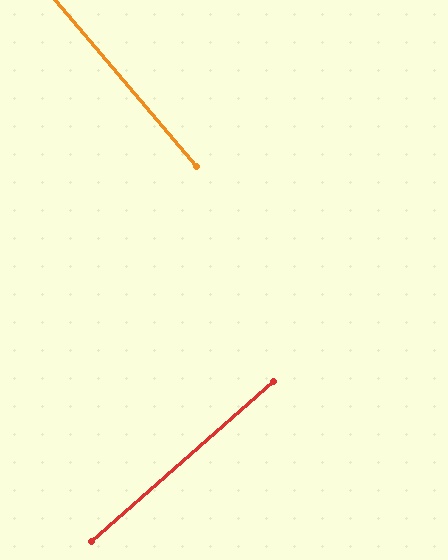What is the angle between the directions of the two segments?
Approximately 89 degrees.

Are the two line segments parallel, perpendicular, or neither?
Perpendicular — they meet at approximately 89°.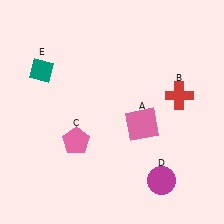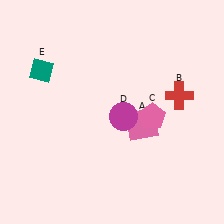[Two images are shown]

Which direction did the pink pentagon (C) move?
The pink pentagon (C) moved right.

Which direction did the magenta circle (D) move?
The magenta circle (D) moved up.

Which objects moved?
The objects that moved are: the pink pentagon (C), the magenta circle (D).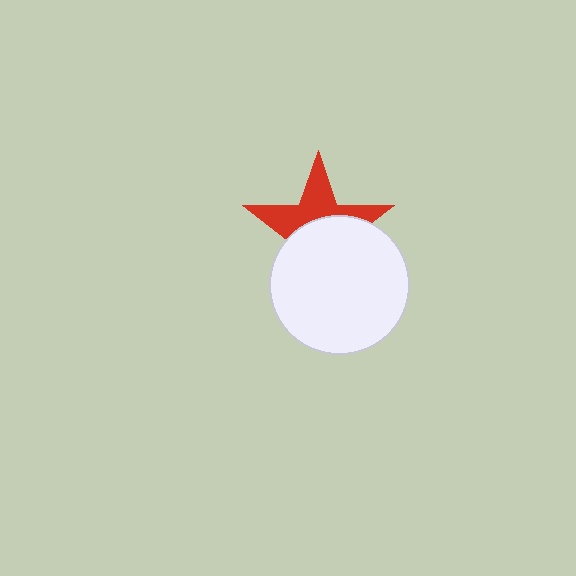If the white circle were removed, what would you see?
You would see the complete red star.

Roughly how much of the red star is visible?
A small part of it is visible (roughly 44%).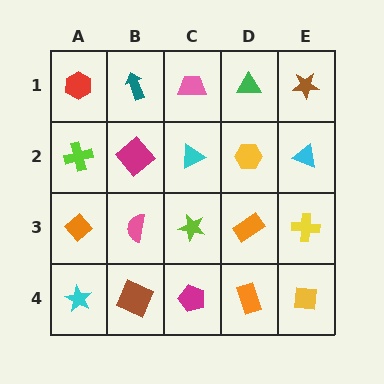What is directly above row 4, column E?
A yellow cross.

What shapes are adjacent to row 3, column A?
A lime cross (row 2, column A), a cyan star (row 4, column A), a pink semicircle (row 3, column B).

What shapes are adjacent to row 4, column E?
A yellow cross (row 3, column E), an orange rectangle (row 4, column D).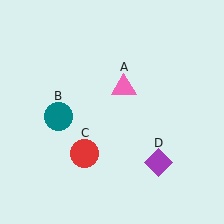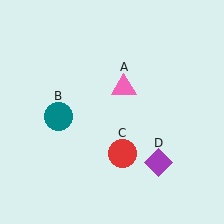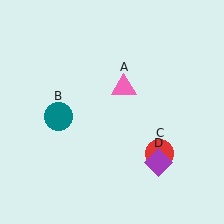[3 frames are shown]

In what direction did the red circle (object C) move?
The red circle (object C) moved right.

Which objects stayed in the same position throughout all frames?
Pink triangle (object A) and teal circle (object B) and purple diamond (object D) remained stationary.